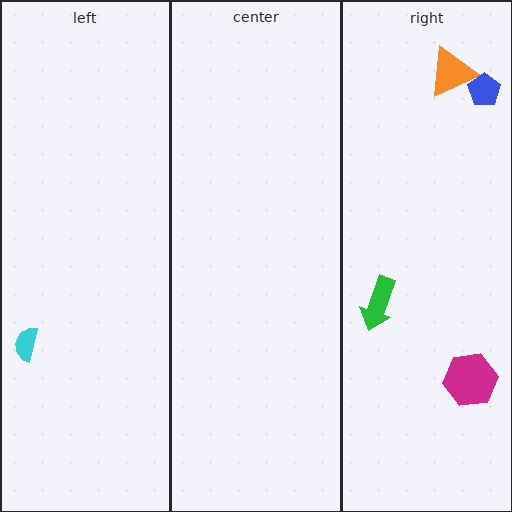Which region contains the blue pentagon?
The right region.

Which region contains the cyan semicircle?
The left region.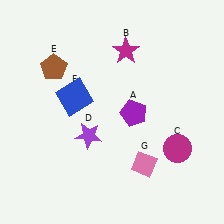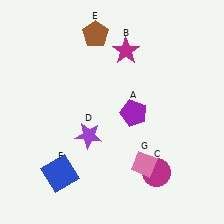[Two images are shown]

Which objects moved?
The objects that moved are: the magenta circle (C), the brown pentagon (E), the blue square (F).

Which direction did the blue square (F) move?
The blue square (F) moved down.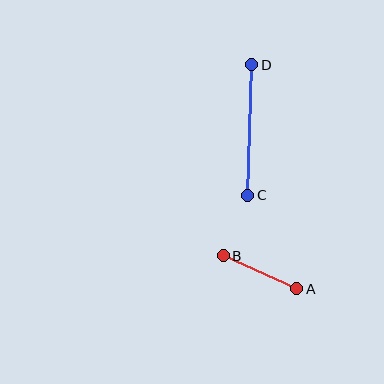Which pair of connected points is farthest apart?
Points C and D are farthest apart.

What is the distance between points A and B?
The distance is approximately 81 pixels.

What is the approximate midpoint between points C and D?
The midpoint is at approximately (250, 130) pixels.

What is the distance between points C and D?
The distance is approximately 131 pixels.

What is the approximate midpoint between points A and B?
The midpoint is at approximately (260, 272) pixels.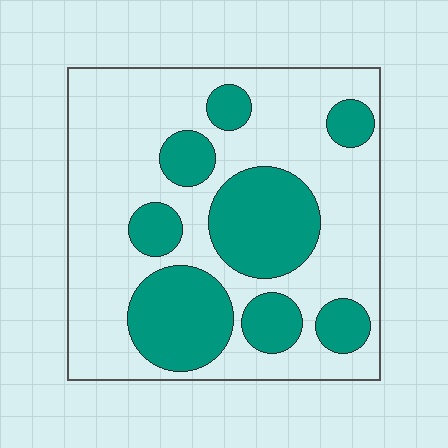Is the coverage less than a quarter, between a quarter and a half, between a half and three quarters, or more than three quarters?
Between a quarter and a half.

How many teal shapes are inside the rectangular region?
8.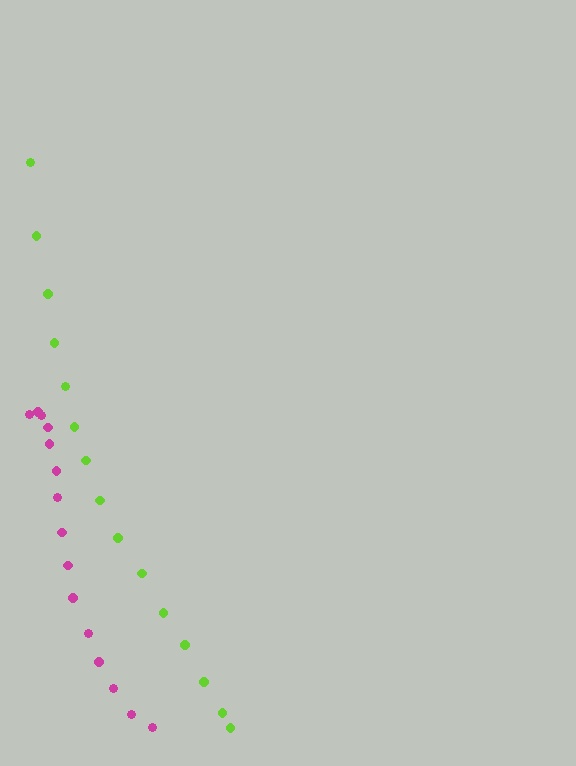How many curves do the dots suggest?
There are 2 distinct paths.